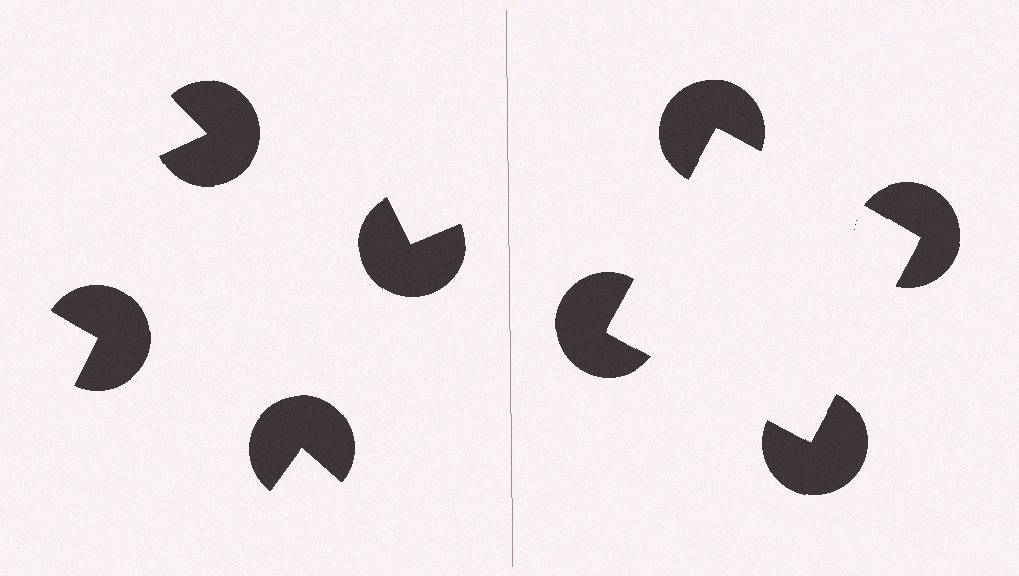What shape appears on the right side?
An illusory square.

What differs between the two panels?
The pac-man discs are positioned identically on both sides; only the wedge orientations differ. On the right they align to a square; on the left they are misaligned.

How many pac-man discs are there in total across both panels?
8 — 4 on each side.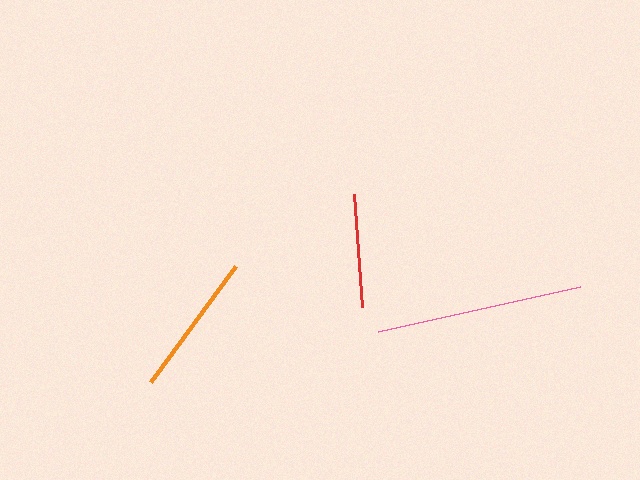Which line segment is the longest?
The pink line is the longest at approximately 207 pixels.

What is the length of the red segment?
The red segment is approximately 113 pixels long.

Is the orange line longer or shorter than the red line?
The orange line is longer than the red line.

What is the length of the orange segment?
The orange segment is approximately 144 pixels long.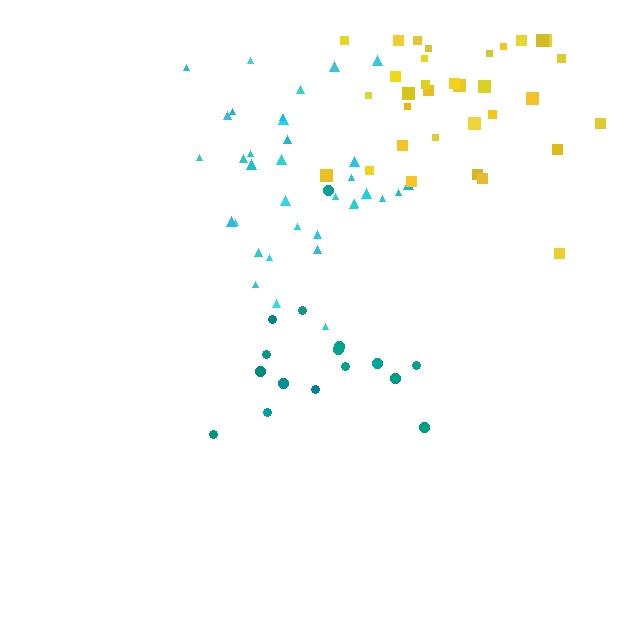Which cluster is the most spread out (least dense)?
Teal.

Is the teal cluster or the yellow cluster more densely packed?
Yellow.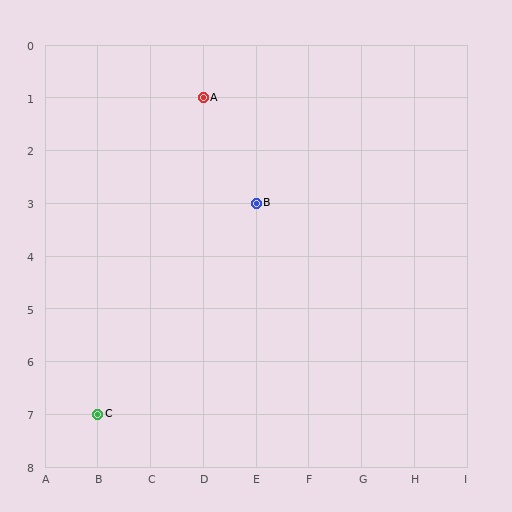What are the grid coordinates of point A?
Point A is at grid coordinates (D, 1).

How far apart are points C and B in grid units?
Points C and B are 3 columns and 4 rows apart (about 5.0 grid units diagonally).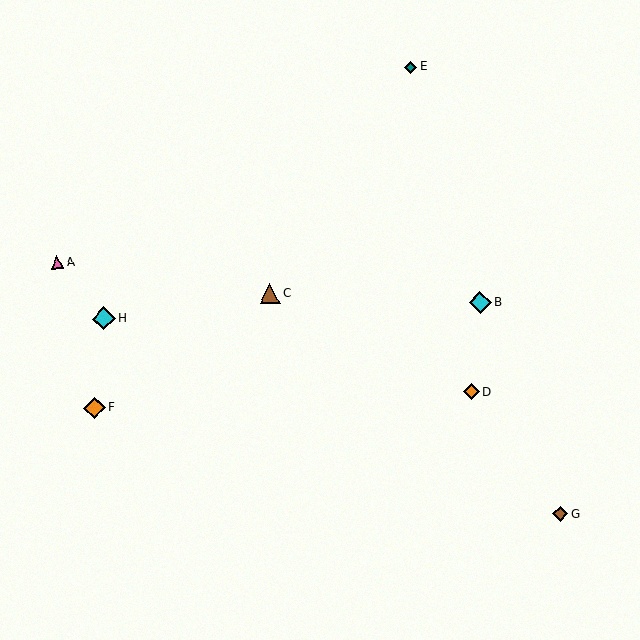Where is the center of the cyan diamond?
The center of the cyan diamond is at (480, 303).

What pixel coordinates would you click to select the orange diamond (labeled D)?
Click at (471, 392) to select the orange diamond D.